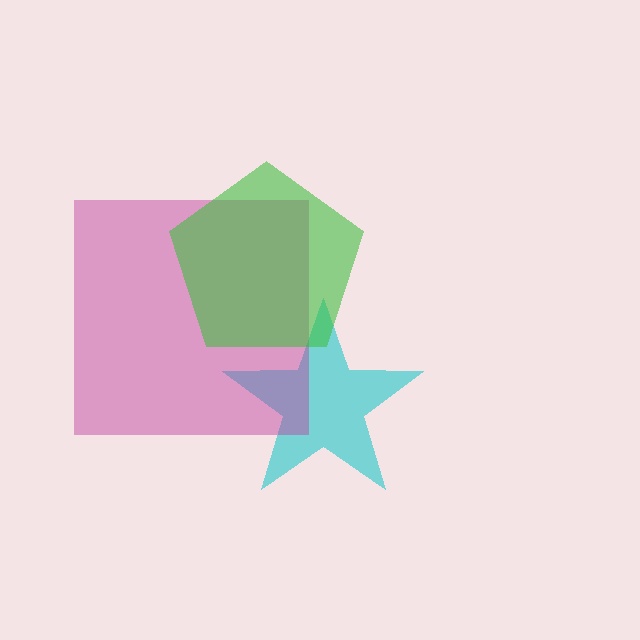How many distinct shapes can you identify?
There are 3 distinct shapes: a cyan star, a magenta square, a green pentagon.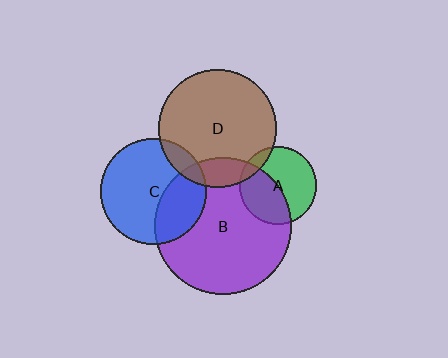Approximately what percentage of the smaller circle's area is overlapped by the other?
Approximately 10%.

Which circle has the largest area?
Circle B (purple).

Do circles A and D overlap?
Yes.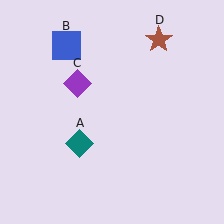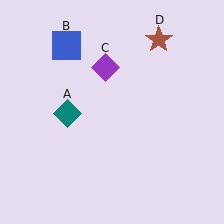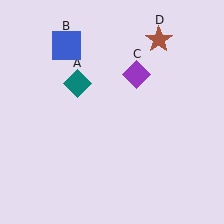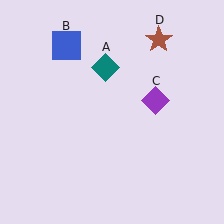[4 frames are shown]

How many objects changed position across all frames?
2 objects changed position: teal diamond (object A), purple diamond (object C).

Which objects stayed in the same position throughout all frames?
Blue square (object B) and brown star (object D) remained stationary.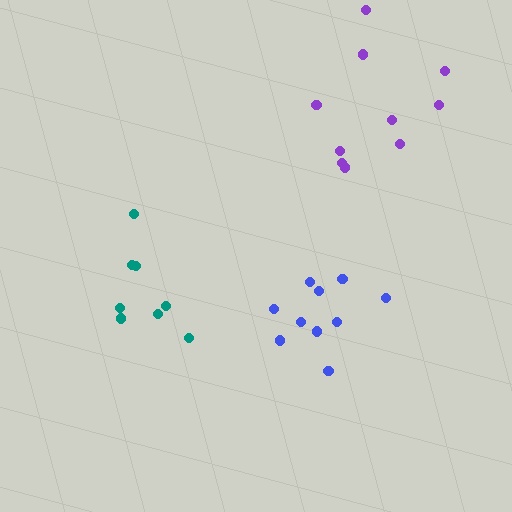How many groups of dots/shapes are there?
There are 3 groups.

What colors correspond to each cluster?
The clusters are colored: teal, blue, purple.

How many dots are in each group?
Group 1: 8 dots, Group 2: 10 dots, Group 3: 10 dots (28 total).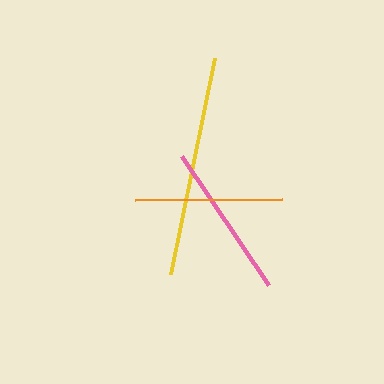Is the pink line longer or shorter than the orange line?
The pink line is longer than the orange line.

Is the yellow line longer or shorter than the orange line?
The yellow line is longer than the orange line.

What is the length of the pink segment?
The pink segment is approximately 155 pixels long.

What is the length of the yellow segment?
The yellow segment is approximately 220 pixels long.